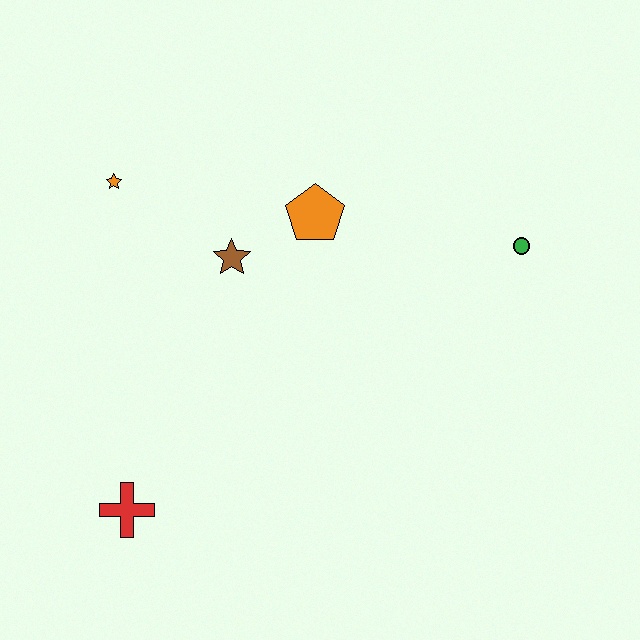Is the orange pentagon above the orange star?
No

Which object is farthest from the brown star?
The green circle is farthest from the brown star.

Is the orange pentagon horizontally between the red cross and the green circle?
Yes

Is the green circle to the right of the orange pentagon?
Yes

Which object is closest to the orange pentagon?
The brown star is closest to the orange pentagon.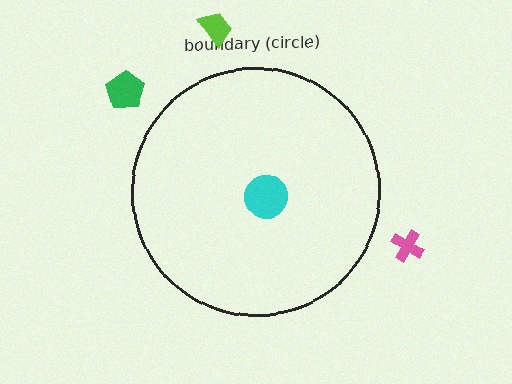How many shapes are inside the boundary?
1 inside, 3 outside.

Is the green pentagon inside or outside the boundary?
Outside.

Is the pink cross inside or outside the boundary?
Outside.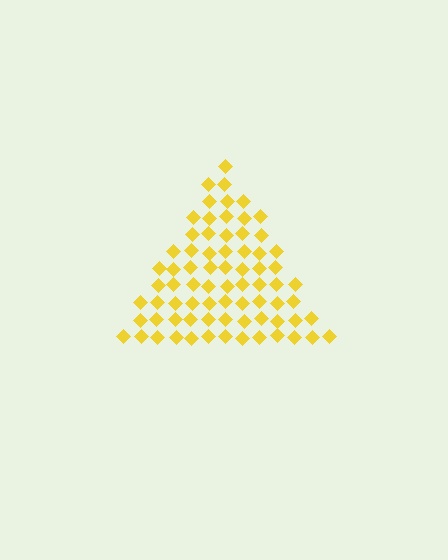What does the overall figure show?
The overall figure shows a triangle.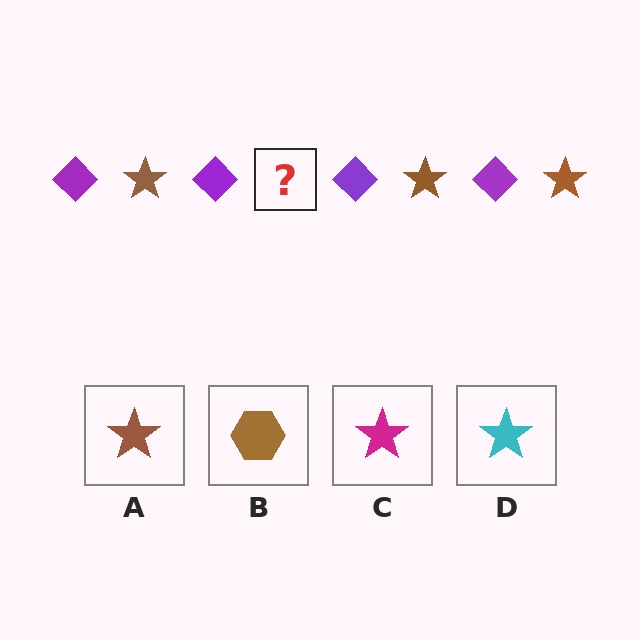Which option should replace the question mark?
Option A.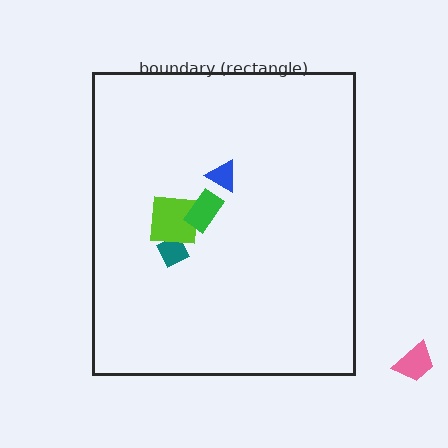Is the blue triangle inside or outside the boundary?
Inside.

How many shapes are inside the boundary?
4 inside, 1 outside.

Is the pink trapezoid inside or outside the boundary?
Outside.